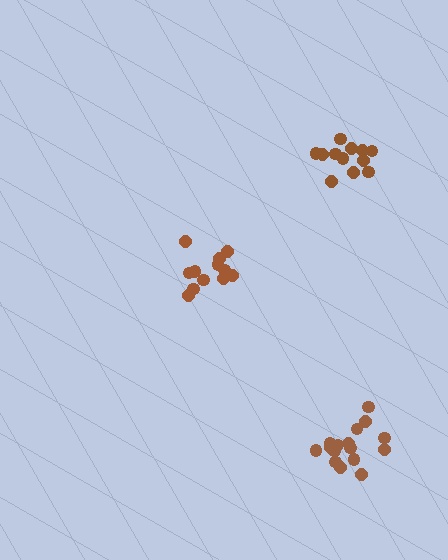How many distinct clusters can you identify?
There are 3 distinct clusters.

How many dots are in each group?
Group 1: 16 dots, Group 2: 12 dots, Group 3: 12 dots (40 total).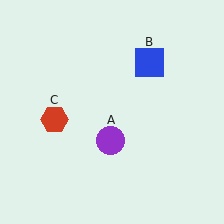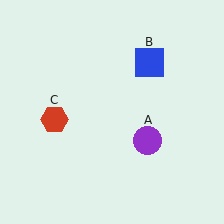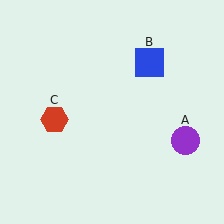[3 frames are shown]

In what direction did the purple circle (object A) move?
The purple circle (object A) moved right.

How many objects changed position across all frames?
1 object changed position: purple circle (object A).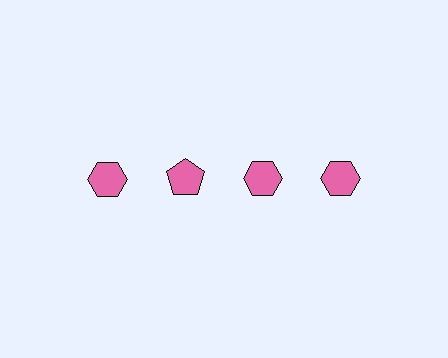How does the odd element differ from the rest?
It has a different shape: pentagon instead of hexagon.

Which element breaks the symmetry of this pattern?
The pink pentagon in the top row, second from left column breaks the symmetry. All other shapes are pink hexagons.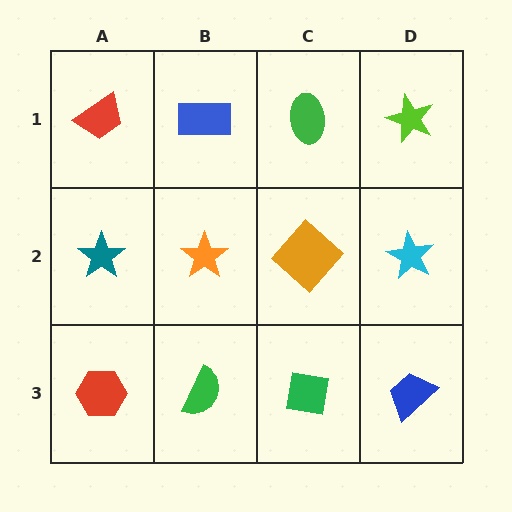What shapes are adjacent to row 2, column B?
A blue rectangle (row 1, column B), a green semicircle (row 3, column B), a teal star (row 2, column A), an orange diamond (row 2, column C).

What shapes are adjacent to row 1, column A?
A teal star (row 2, column A), a blue rectangle (row 1, column B).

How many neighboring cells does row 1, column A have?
2.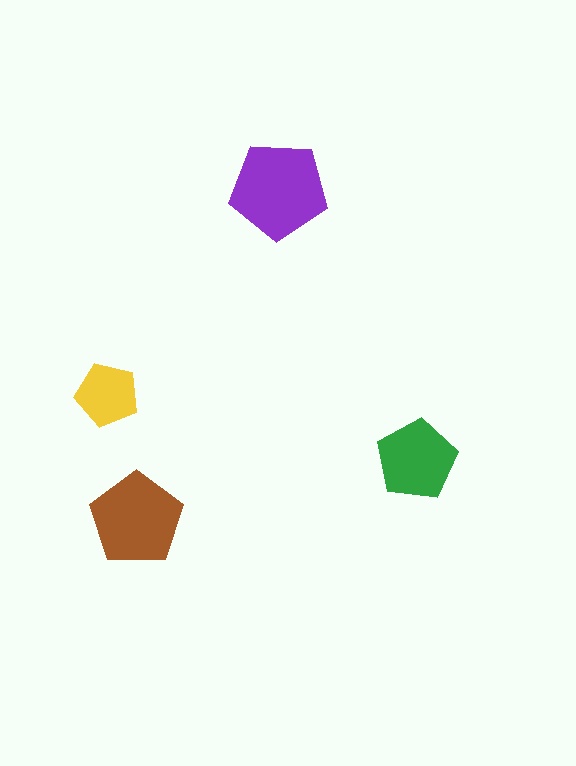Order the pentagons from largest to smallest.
the purple one, the brown one, the green one, the yellow one.